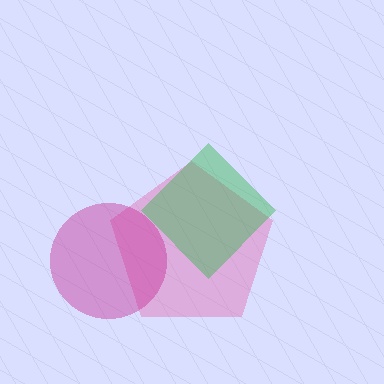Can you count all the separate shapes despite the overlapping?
Yes, there are 3 separate shapes.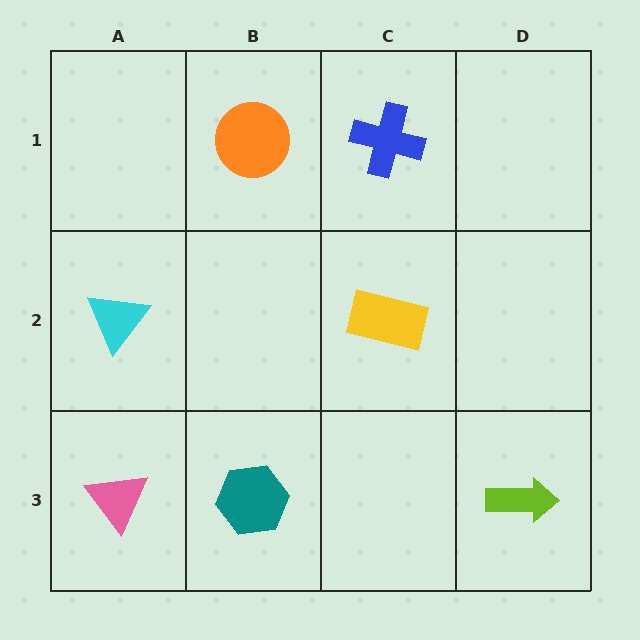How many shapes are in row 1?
2 shapes.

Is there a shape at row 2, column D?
No, that cell is empty.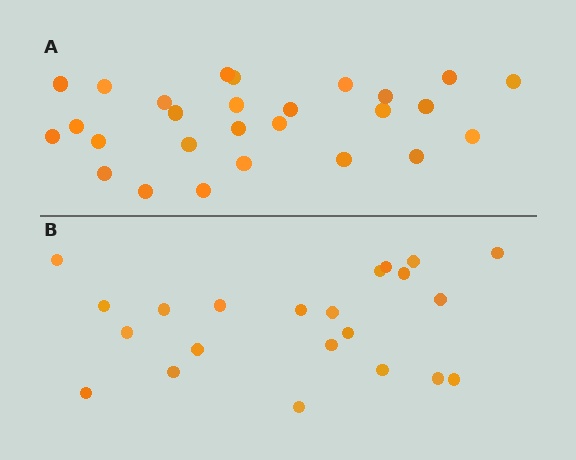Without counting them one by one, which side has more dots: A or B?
Region A (the top region) has more dots.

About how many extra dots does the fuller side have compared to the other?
Region A has about 5 more dots than region B.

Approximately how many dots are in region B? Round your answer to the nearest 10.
About 20 dots. (The exact count is 22, which rounds to 20.)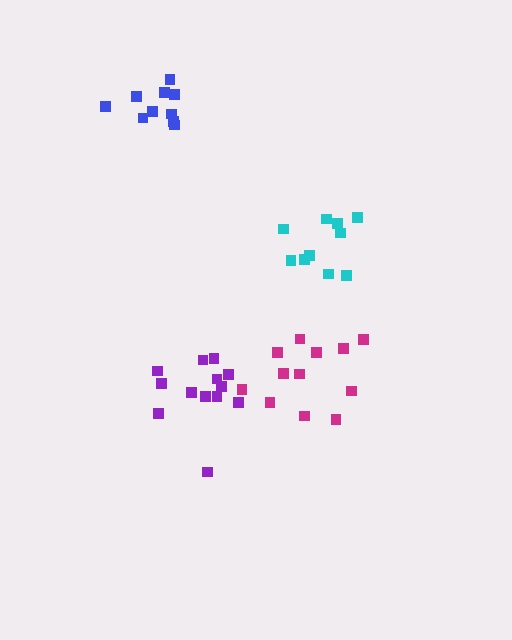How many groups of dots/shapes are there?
There are 4 groups.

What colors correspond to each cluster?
The clusters are colored: magenta, cyan, purple, blue.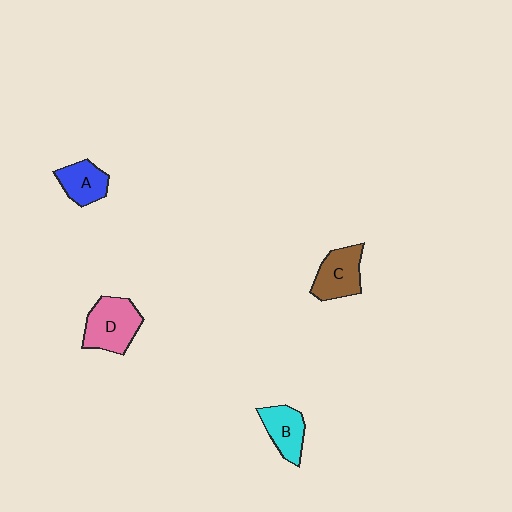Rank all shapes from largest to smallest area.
From largest to smallest: D (pink), C (brown), B (cyan), A (blue).